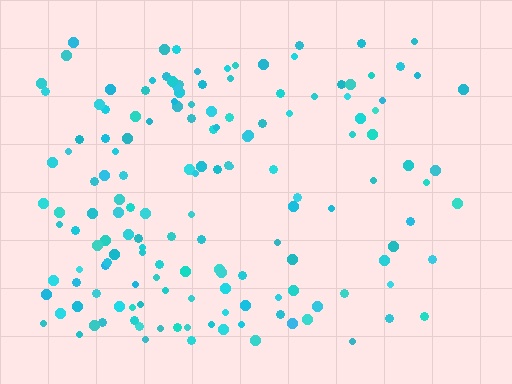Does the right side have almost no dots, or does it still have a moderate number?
Still a moderate number, just noticeably fewer than the left.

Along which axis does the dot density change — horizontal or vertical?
Horizontal.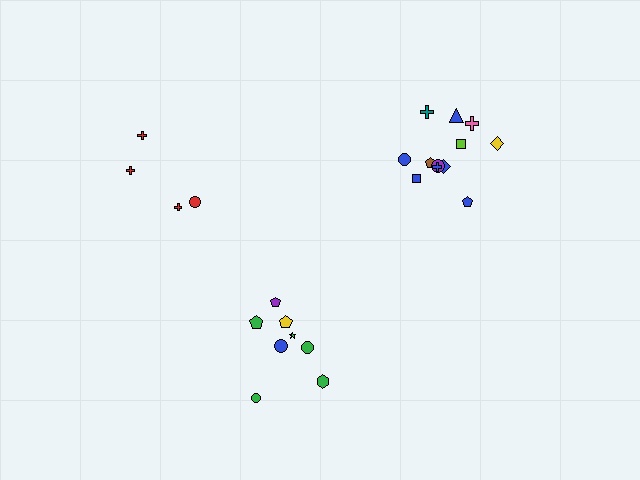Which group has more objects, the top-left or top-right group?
The top-right group.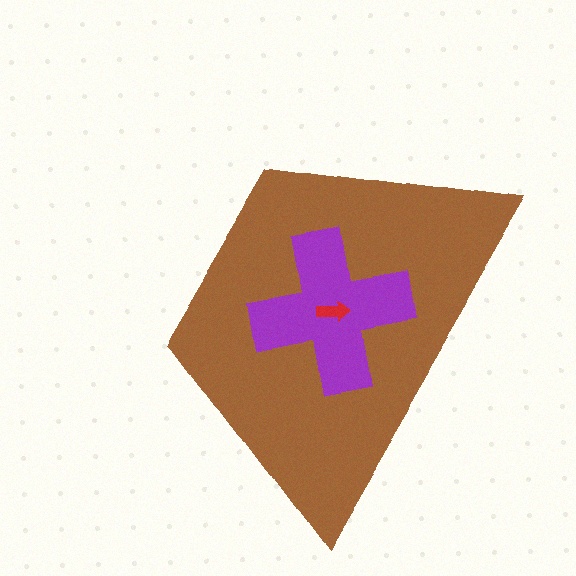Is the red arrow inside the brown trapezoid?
Yes.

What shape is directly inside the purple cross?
The red arrow.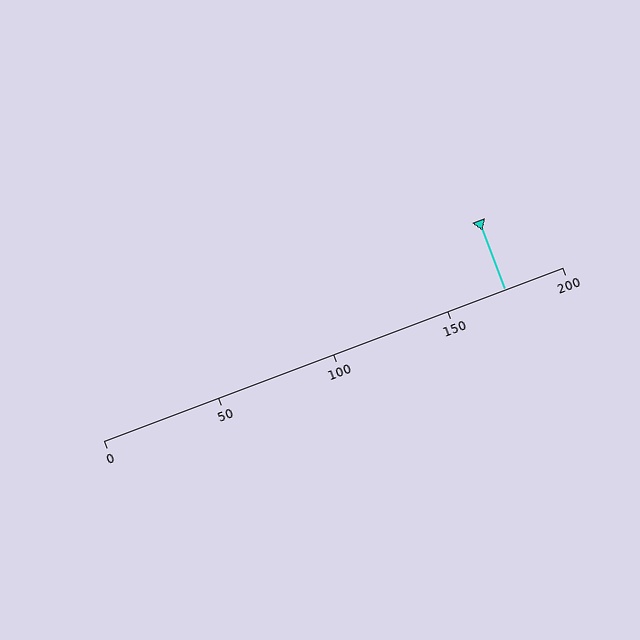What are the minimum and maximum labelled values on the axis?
The axis runs from 0 to 200.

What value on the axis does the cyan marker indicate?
The marker indicates approximately 175.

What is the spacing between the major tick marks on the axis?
The major ticks are spaced 50 apart.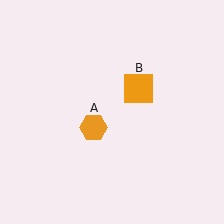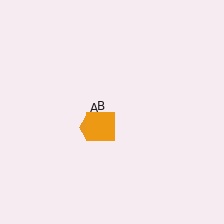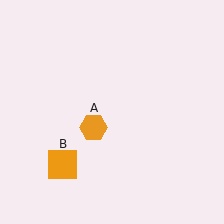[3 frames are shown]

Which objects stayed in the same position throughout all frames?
Orange hexagon (object A) remained stationary.